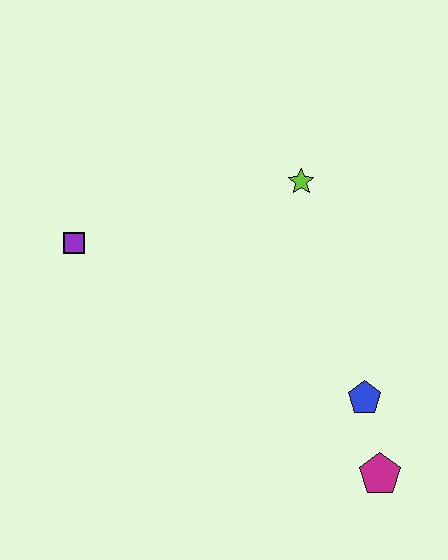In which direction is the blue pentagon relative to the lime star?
The blue pentagon is below the lime star.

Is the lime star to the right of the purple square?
Yes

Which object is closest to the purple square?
The lime star is closest to the purple square.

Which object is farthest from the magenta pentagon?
The purple square is farthest from the magenta pentagon.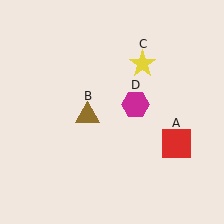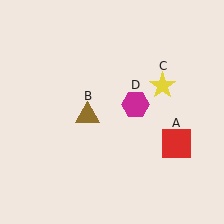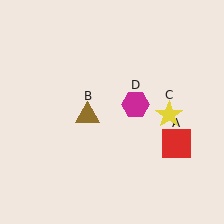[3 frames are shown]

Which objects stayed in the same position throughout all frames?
Red square (object A) and brown triangle (object B) and magenta hexagon (object D) remained stationary.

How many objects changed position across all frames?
1 object changed position: yellow star (object C).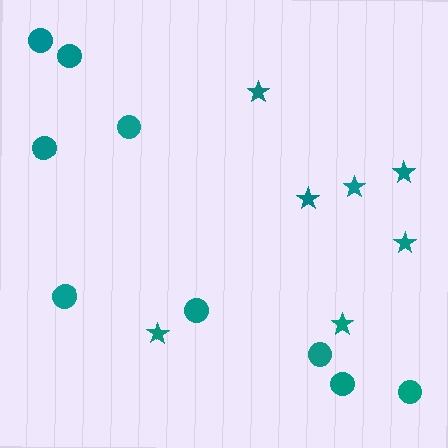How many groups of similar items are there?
There are 2 groups: one group of stars (7) and one group of circles (9).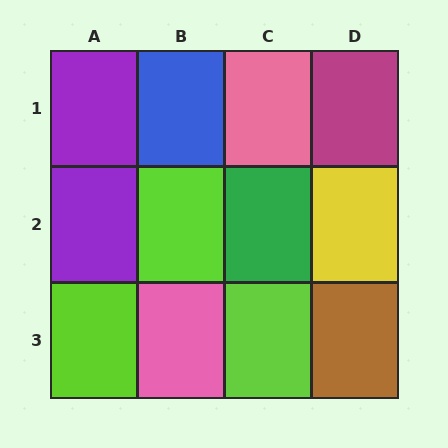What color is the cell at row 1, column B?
Blue.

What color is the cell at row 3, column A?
Lime.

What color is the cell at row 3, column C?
Lime.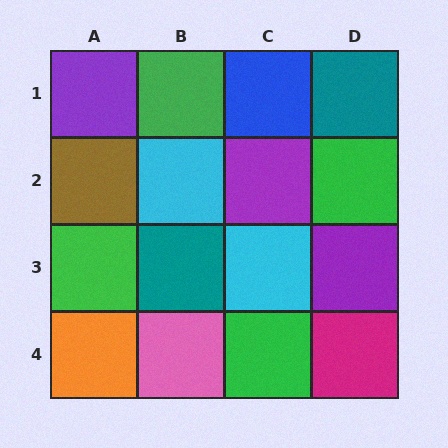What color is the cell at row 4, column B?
Pink.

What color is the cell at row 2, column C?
Purple.